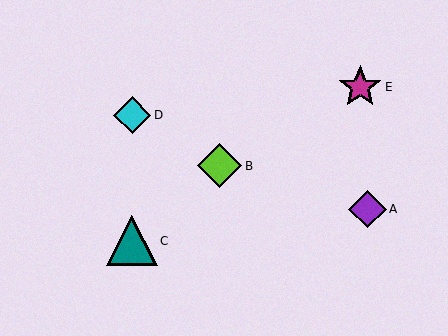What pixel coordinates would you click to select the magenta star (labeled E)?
Click at (360, 87) to select the magenta star E.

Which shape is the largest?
The teal triangle (labeled C) is the largest.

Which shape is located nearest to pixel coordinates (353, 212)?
The purple diamond (labeled A) at (368, 209) is nearest to that location.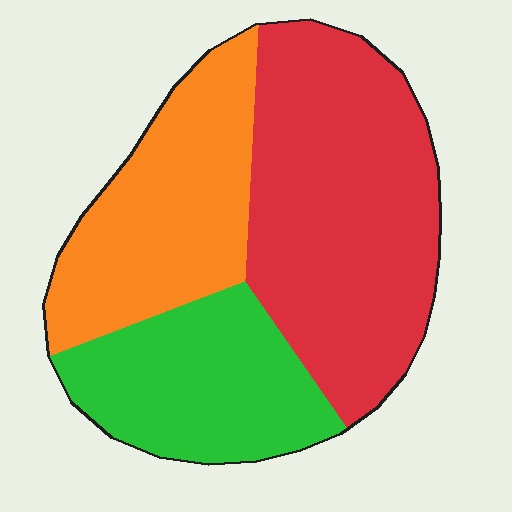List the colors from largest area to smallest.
From largest to smallest: red, orange, green.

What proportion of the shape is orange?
Orange covers roughly 30% of the shape.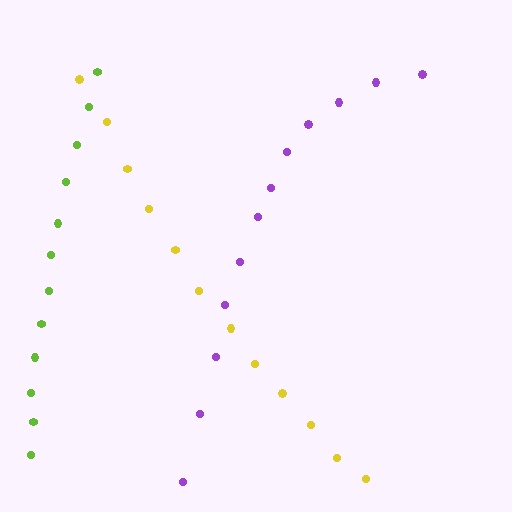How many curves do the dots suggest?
There are 3 distinct paths.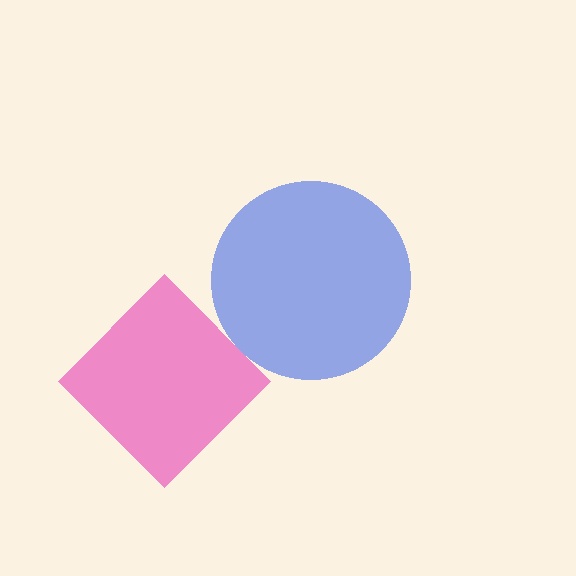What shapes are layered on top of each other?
The layered shapes are: a blue circle, a pink diamond.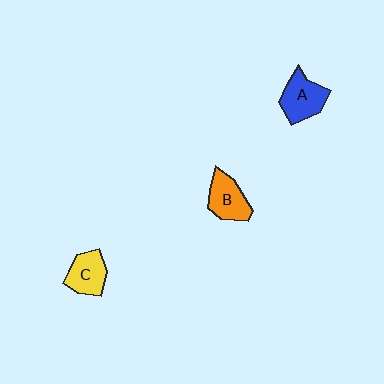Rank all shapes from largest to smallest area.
From largest to smallest: A (blue), B (orange), C (yellow).